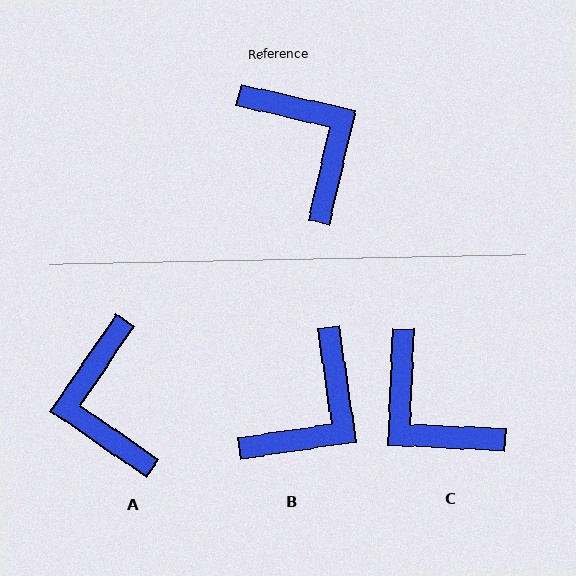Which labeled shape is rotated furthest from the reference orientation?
C, about 169 degrees away.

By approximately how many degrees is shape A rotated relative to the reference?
Approximately 158 degrees counter-clockwise.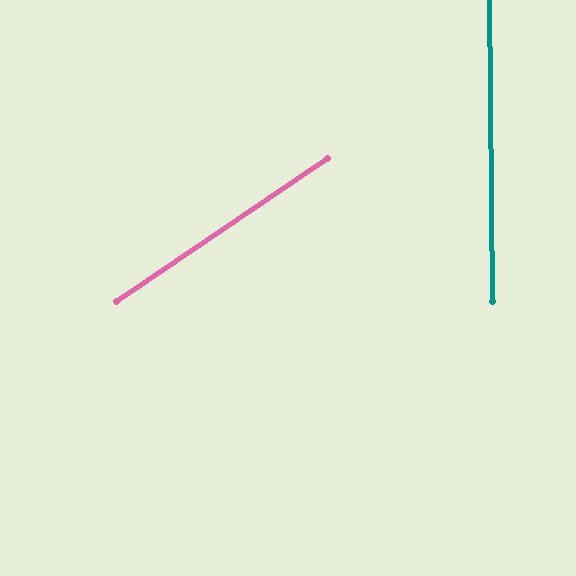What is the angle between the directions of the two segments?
Approximately 56 degrees.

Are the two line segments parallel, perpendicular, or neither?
Neither parallel nor perpendicular — they differ by about 56°.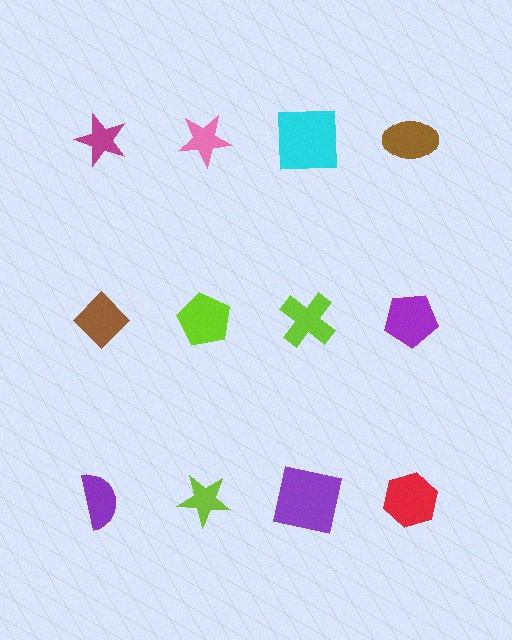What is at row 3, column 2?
A lime star.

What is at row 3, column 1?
A purple semicircle.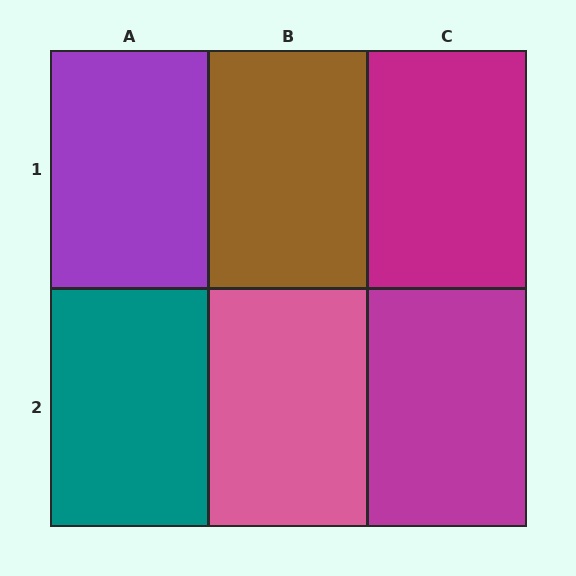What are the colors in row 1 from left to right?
Purple, brown, magenta.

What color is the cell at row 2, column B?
Pink.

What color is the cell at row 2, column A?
Teal.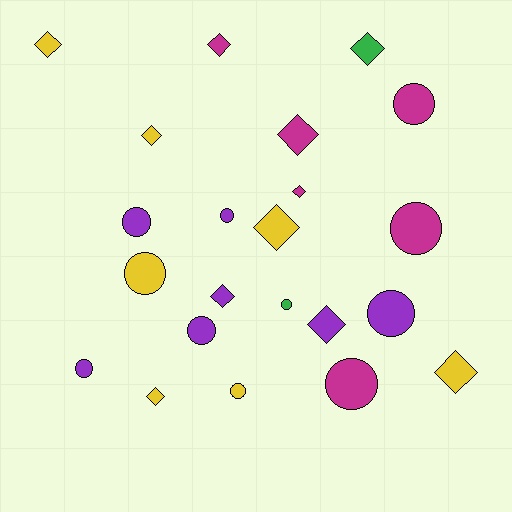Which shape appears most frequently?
Diamond, with 11 objects.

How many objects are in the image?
There are 22 objects.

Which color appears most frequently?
Yellow, with 7 objects.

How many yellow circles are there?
There are 2 yellow circles.